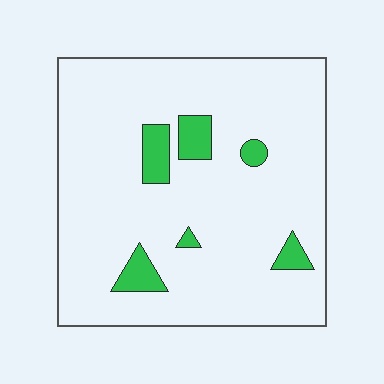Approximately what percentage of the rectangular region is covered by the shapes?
Approximately 10%.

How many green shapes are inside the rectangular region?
6.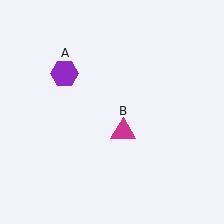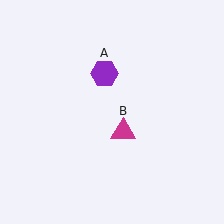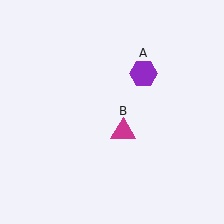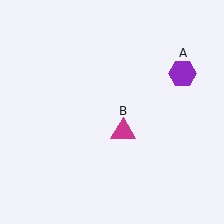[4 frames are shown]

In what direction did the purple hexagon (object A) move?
The purple hexagon (object A) moved right.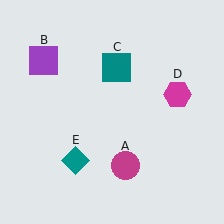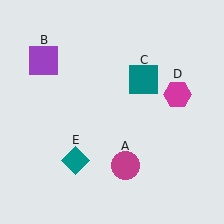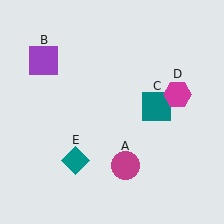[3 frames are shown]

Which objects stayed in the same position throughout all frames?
Magenta circle (object A) and purple square (object B) and magenta hexagon (object D) and teal diamond (object E) remained stationary.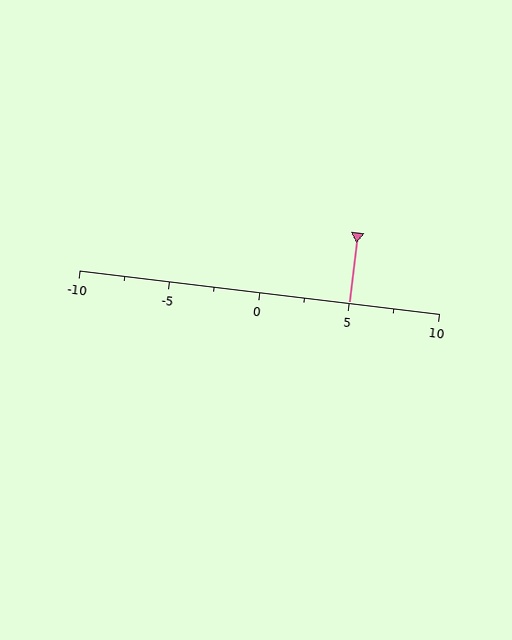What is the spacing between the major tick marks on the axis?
The major ticks are spaced 5 apart.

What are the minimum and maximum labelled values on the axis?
The axis runs from -10 to 10.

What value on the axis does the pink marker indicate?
The marker indicates approximately 5.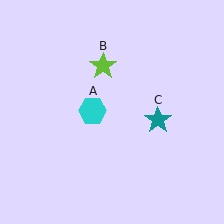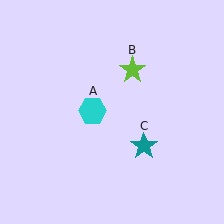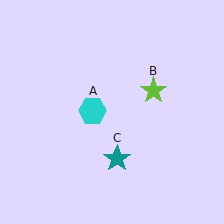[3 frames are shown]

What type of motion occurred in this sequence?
The lime star (object B), teal star (object C) rotated clockwise around the center of the scene.